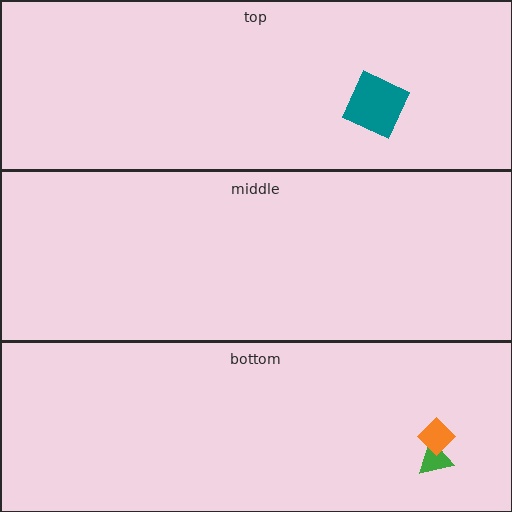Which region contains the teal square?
The top region.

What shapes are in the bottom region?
The green triangle, the orange diamond.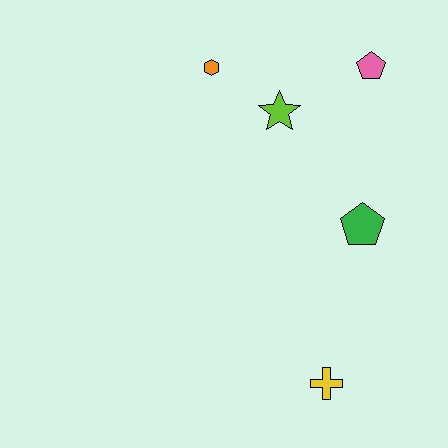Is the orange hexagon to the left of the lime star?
Yes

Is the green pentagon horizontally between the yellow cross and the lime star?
No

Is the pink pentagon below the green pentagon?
No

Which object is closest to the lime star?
The orange hexagon is closest to the lime star.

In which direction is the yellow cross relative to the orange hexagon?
The yellow cross is below the orange hexagon.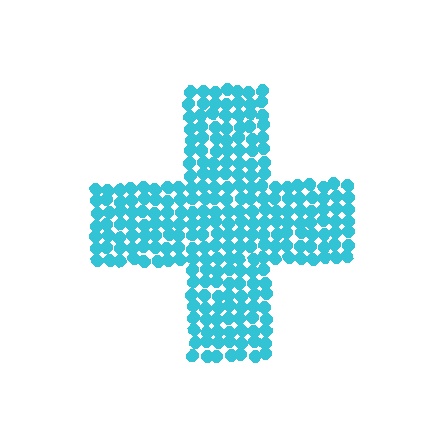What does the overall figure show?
The overall figure shows a cross.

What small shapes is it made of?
It is made of small circles.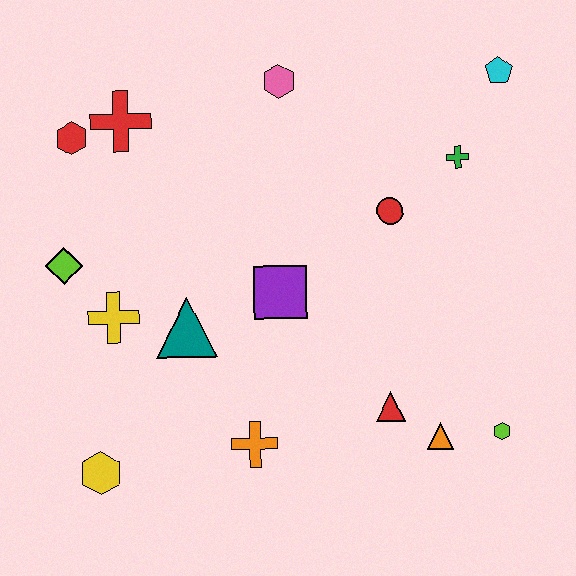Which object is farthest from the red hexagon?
The lime hexagon is farthest from the red hexagon.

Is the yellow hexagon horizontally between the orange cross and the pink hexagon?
No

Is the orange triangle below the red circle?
Yes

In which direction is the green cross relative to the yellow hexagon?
The green cross is to the right of the yellow hexagon.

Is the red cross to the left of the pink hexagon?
Yes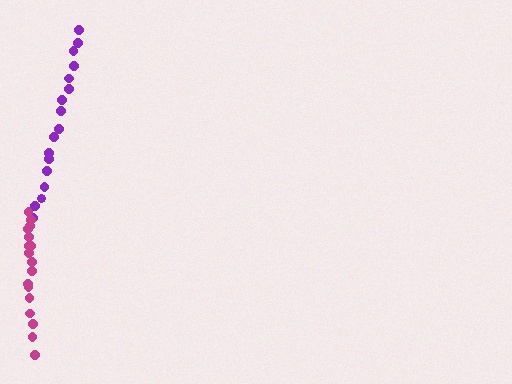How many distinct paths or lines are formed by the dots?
There are 2 distinct paths.